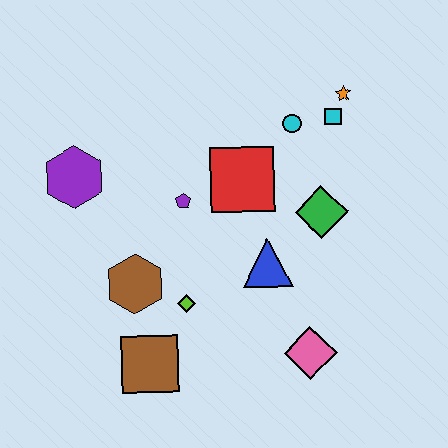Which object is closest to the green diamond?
The blue triangle is closest to the green diamond.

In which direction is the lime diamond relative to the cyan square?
The lime diamond is below the cyan square.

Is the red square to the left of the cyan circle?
Yes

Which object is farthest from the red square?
The brown square is farthest from the red square.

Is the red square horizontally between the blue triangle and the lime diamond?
Yes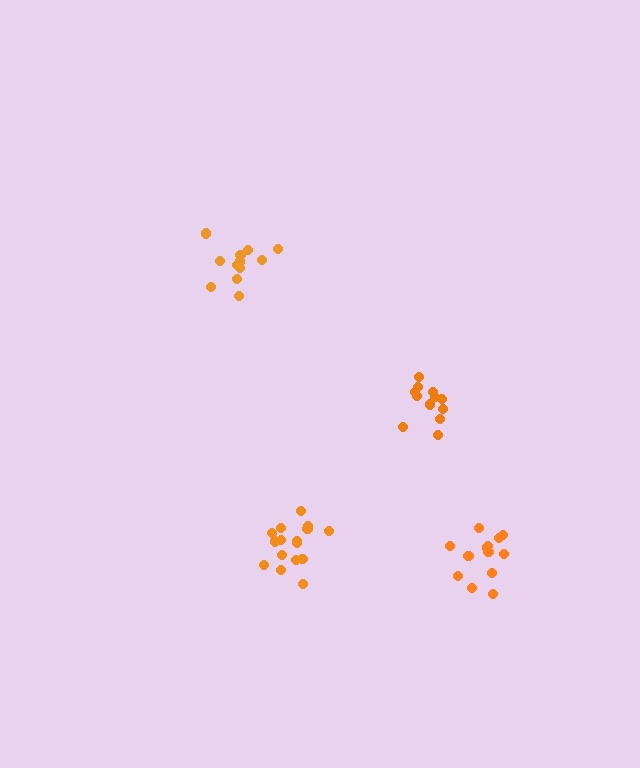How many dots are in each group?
Group 1: 16 dots, Group 2: 13 dots, Group 3: 12 dots, Group 4: 13 dots (54 total).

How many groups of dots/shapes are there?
There are 4 groups.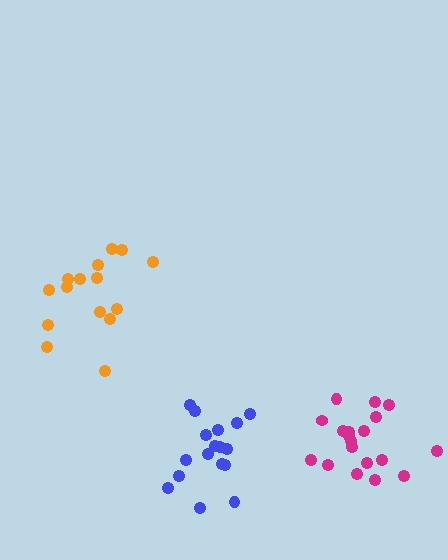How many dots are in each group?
Group 1: 19 dots, Group 2: 15 dots, Group 3: 17 dots (51 total).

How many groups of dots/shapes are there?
There are 3 groups.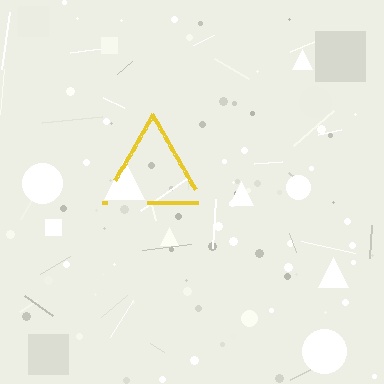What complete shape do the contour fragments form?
The contour fragments form a triangle.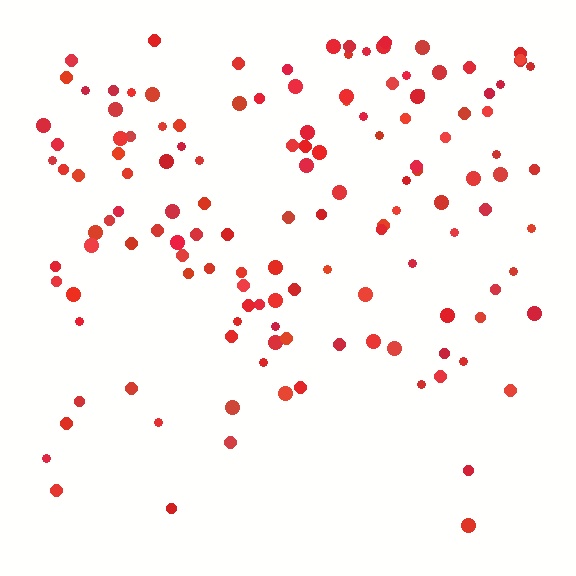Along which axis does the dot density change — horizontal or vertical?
Vertical.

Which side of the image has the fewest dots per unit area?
The bottom.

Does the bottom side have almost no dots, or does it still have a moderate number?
Still a moderate number, just noticeably fewer than the top.